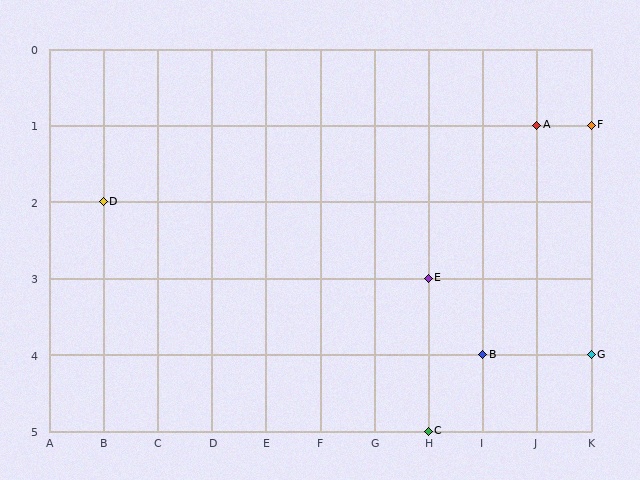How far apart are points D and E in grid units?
Points D and E are 6 columns and 1 row apart (about 6.1 grid units diagonally).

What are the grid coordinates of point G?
Point G is at grid coordinates (K, 4).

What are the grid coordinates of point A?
Point A is at grid coordinates (J, 1).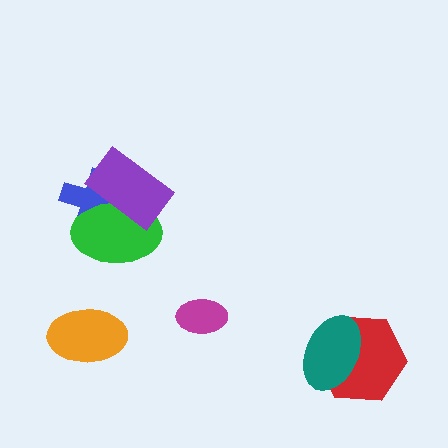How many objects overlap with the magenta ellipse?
0 objects overlap with the magenta ellipse.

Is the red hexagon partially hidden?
Yes, it is partially covered by another shape.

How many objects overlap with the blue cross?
2 objects overlap with the blue cross.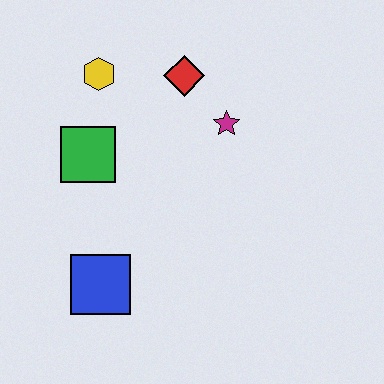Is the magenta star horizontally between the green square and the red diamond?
No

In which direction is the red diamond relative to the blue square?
The red diamond is above the blue square.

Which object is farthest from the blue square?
The red diamond is farthest from the blue square.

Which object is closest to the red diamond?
The magenta star is closest to the red diamond.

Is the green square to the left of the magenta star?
Yes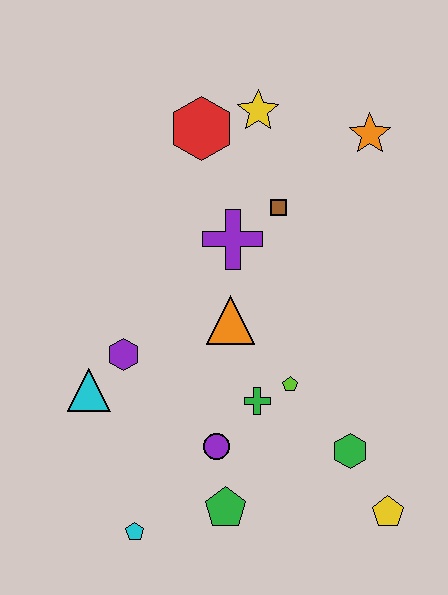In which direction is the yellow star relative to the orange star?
The yellow star is to the left of the orange star.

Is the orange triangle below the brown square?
Yes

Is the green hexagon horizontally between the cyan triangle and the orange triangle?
No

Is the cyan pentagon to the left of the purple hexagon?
No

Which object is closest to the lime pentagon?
The green cross is closest to the lime pentagon.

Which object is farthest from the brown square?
The cyan pentagon is farthest from the brown square.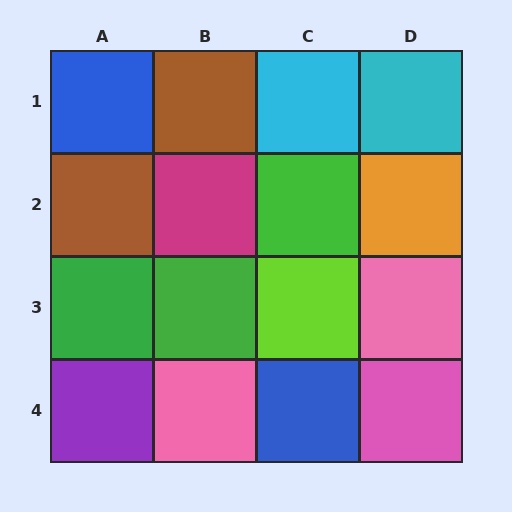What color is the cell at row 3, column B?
Green.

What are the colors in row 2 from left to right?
Brown, magenta, green, orange.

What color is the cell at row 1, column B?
Brown.